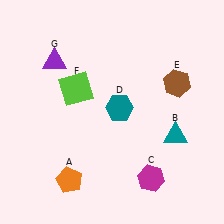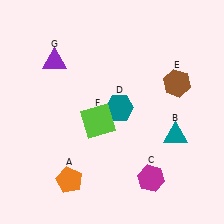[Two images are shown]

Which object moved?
The lime square (F) moved down.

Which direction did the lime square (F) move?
The lime square (F) moved down.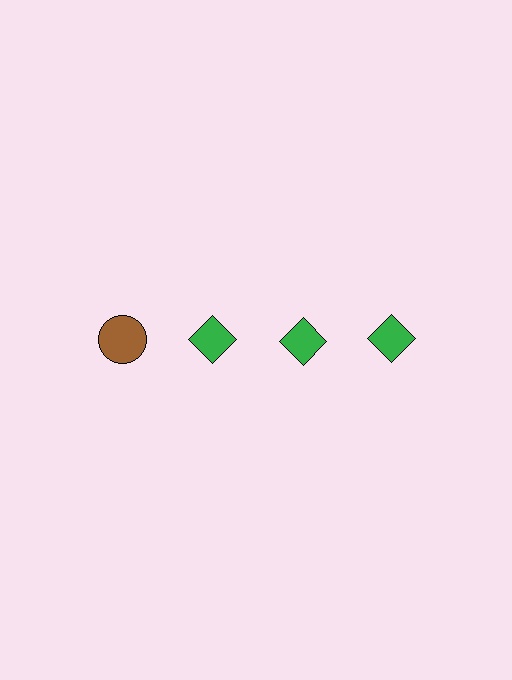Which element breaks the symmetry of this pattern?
The brown circle in the top row, leftmost column breaks the symmetry. All other shapes are green diamonds.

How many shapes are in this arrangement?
There are 4 shapes arranged in a grid pattern.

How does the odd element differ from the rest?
It differs in both color (brown instead of green) and shape (circle instead of diamond).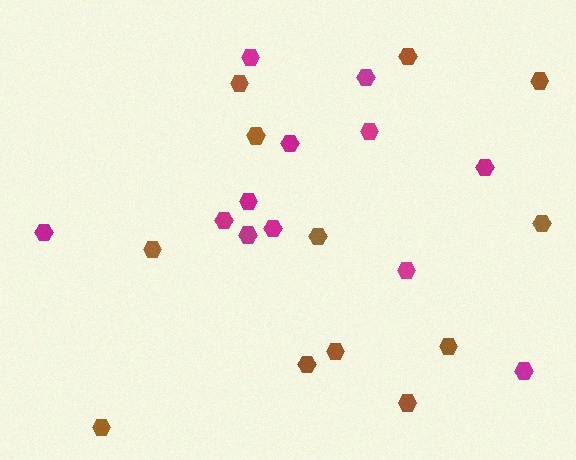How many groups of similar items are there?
There are 2 groups: one group of brown hexagons (12) and one group of magenta hexagons (12).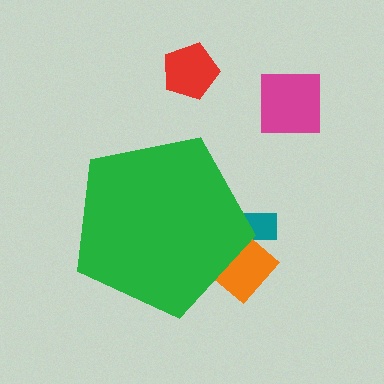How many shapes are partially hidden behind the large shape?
2 shapes are partially hidden.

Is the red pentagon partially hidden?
No, the red pentagon is fully visible.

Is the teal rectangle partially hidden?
Yes, the teal rectangle is partially hidden behind the green pentagon.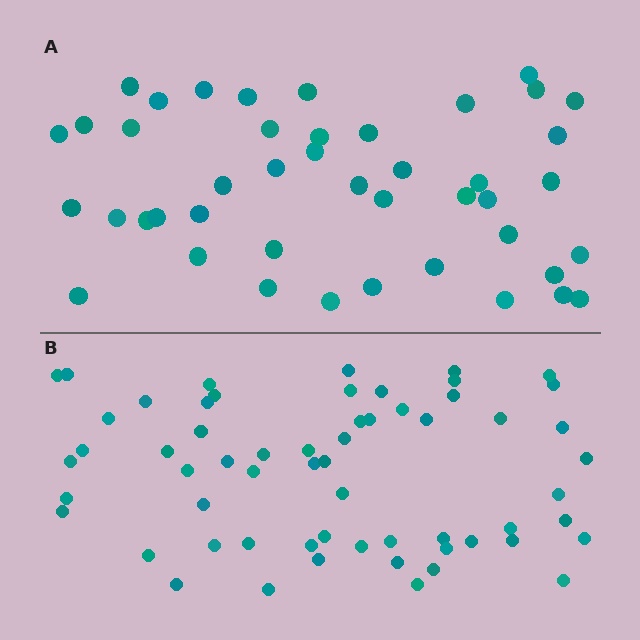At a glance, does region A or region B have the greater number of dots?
Region B (the bottom region) has more dots.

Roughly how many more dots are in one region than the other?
Region B has approximately 15 more dots than region A.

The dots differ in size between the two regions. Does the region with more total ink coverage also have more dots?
No. Region A has more total ink coverage because its dots are larger, but region B actually contains more individual dots. Total area can be misleading — the number of items is what matters here.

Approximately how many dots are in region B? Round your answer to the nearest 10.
About 60 dots.